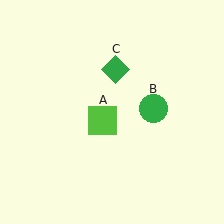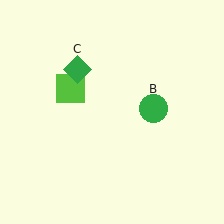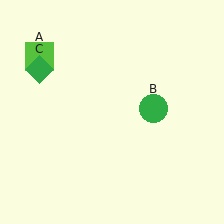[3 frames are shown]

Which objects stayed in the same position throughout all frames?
Green circle (object B) remained stationary.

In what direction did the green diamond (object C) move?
The green diamond (object C) moved left.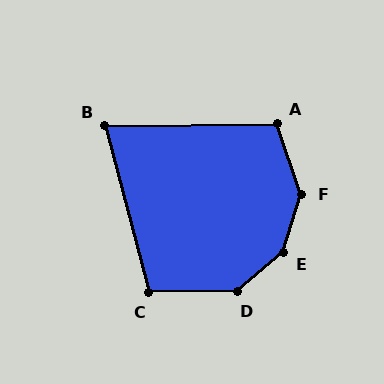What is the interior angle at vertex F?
Approximately 144 degrees (obtuse).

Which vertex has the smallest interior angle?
B, at approximately 76 degrees.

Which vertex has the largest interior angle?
E, at approximately 148 degrees.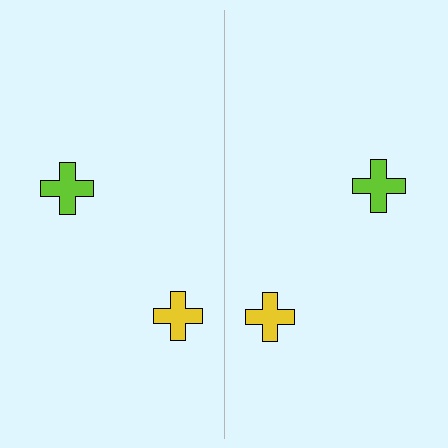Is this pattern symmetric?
Yes, this pattern has bilateral (reflection) symmetry.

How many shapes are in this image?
There are 4 shapes in this image.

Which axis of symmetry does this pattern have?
The pattern has a vertical axis of symmetry running through the center of the image.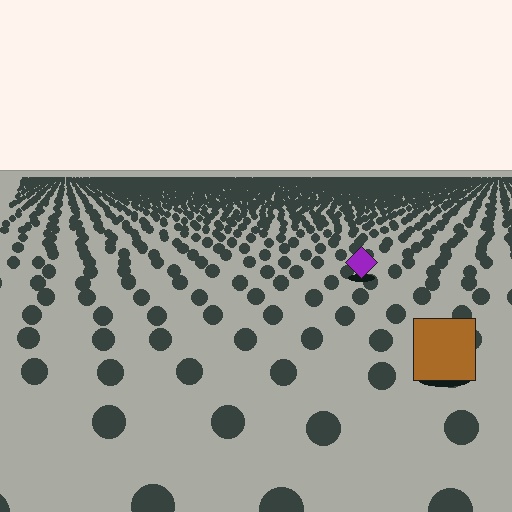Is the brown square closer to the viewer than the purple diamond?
Yes. The brown square is closer — you can tell from the texture gradient: the ground texture is coarser near it.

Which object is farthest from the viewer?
The purple diamond is farthest from the viewer. It appears smaller and the ground texture around it is denser.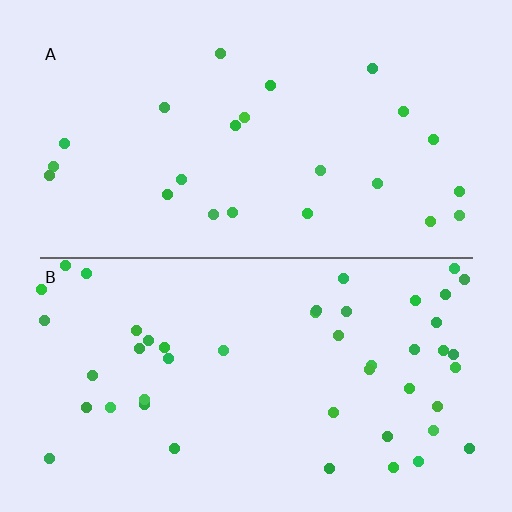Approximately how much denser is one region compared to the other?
Approximately 2.0× — region B over region A.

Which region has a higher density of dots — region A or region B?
B (the bottom).